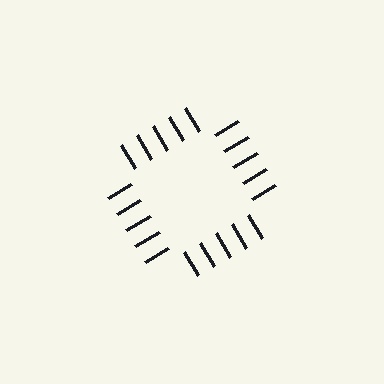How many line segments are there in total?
20 — 5 along each of the 4 edges.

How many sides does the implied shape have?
4 sides — the line-ends trace a square.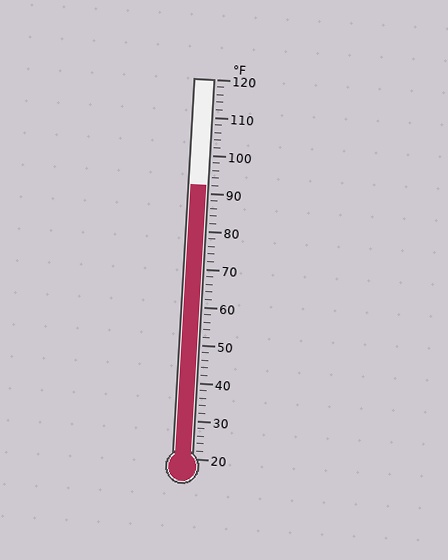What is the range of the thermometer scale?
The thermometer scale ranges from 20°F to 120°F.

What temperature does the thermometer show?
The thermometer shows approximately 92°F.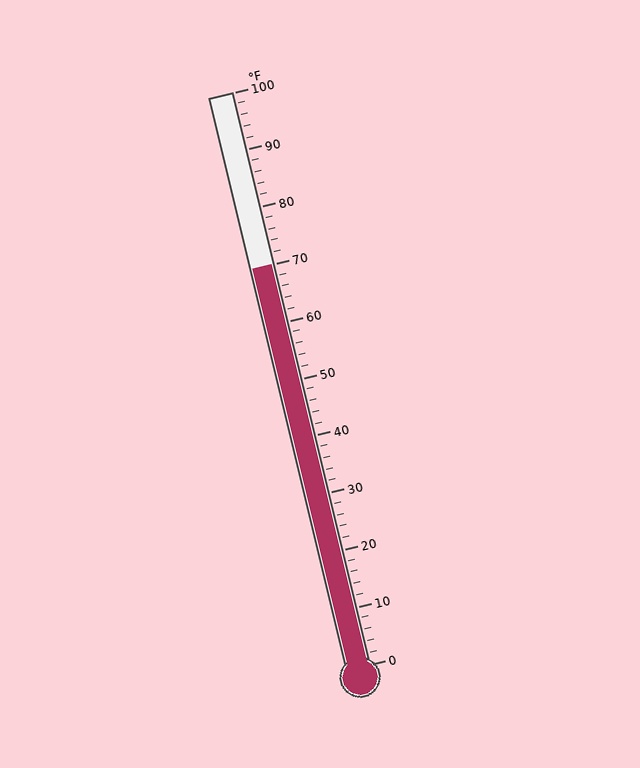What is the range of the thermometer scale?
The thermometer scale ranges from 0°F to 100°F.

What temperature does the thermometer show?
The thermometer shows approximately 70°F.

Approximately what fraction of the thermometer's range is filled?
The thermometer is filled to approximately 70% of its range.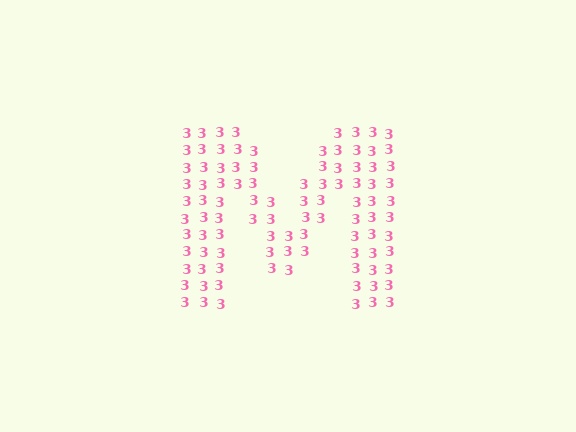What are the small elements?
The small elements are digit 3's.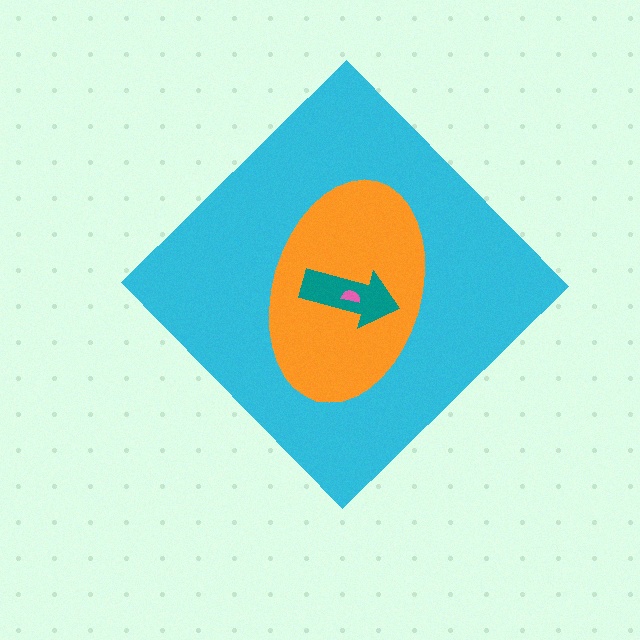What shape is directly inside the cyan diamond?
The orange ellipse.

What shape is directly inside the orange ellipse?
The teal arrow.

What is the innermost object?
The pink semicircle.